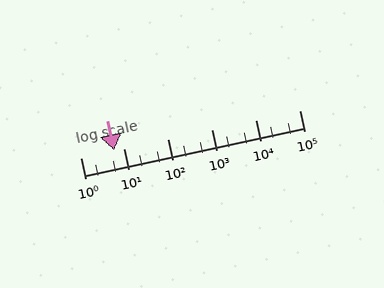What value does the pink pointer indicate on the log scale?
The pointer indicates approximately 5.9.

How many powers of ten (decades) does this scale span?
The scale spans 5 decades, from 1 to 100000.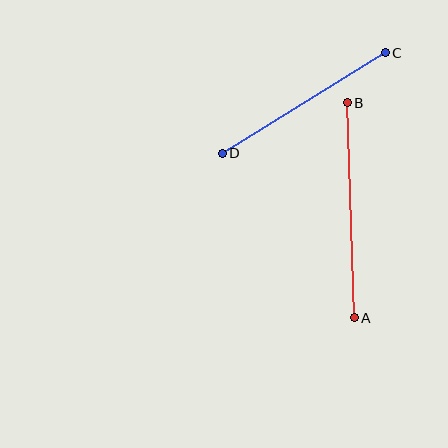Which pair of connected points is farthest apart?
Points A and B are farthest apart.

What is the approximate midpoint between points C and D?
The midpoint is at approximately (304, 103) pixels.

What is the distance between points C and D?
The distance is approximately 192 pixels.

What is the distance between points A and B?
The distance is approximately 215 pixels.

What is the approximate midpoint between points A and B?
The midpoint is at approximately (351, 210) pixels.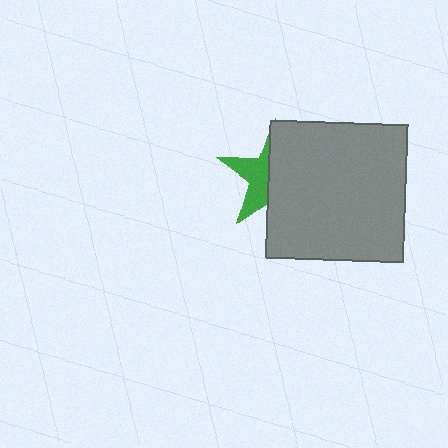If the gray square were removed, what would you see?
You would see the complete green star.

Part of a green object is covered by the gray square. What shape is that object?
It is a star.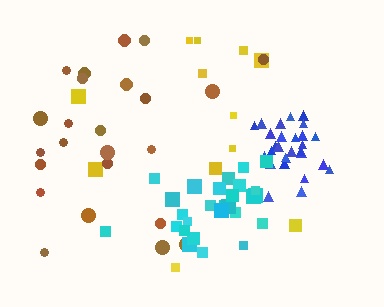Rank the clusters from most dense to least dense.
blue, cyan, brown, yellow.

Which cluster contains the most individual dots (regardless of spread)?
Blue (28).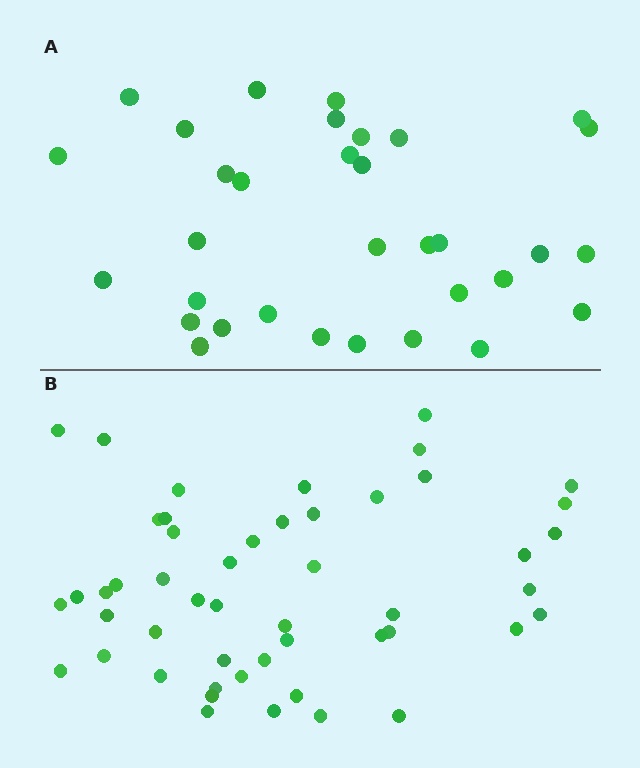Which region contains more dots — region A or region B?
Region B (the bottom region) has more dots.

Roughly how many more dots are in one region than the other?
Region B has approximately 15 more dots than region A.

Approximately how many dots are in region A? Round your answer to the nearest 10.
About 30 dots. (The exact count is 33, which rounds to 30.)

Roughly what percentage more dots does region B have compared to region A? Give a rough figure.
About 50% more.